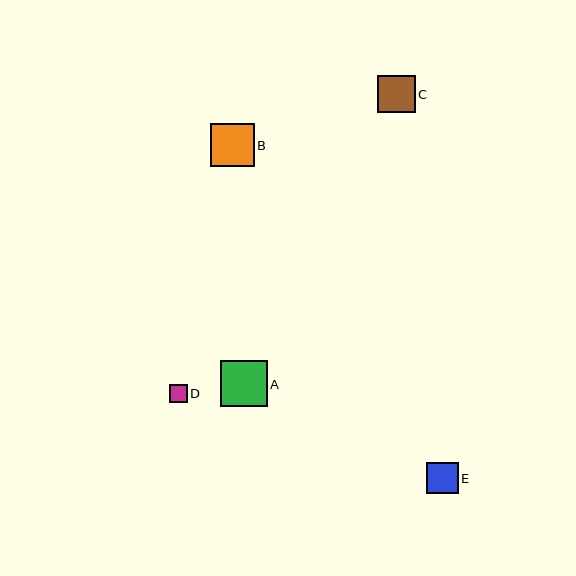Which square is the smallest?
Square D is the smallest with a size of approximately 18 pixels.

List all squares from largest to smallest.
From largest to smallest: A, B, C, E, D.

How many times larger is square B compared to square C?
Square B is approximately 1.2 times the size of square C.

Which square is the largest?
Square A is the largest with a size of approximately 46 pixels.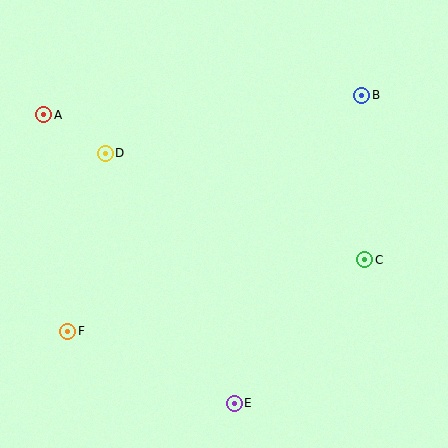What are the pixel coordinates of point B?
Point B is at (362, 95).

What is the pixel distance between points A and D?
The distance between A and D is 72 pixels.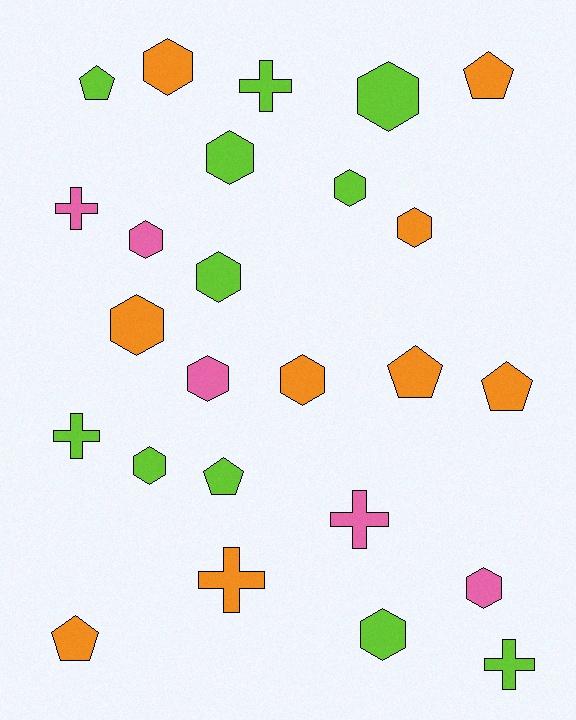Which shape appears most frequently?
Hexagon, with 13 objects.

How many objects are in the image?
There are 25 objects.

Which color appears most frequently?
Lime, with 11 objects.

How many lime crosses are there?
There are 3 lime crosses.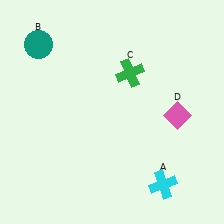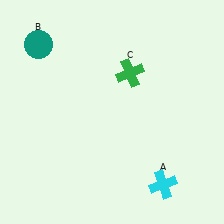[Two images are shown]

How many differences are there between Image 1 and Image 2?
There is 1 difference between the two images.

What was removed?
The pink diamond (D) was removed in Image 2.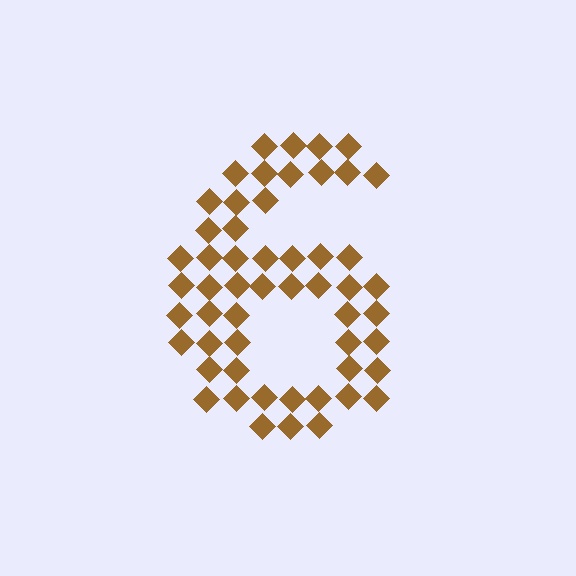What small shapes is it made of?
It is made of small diamonds.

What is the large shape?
The large shape is the digit 6.